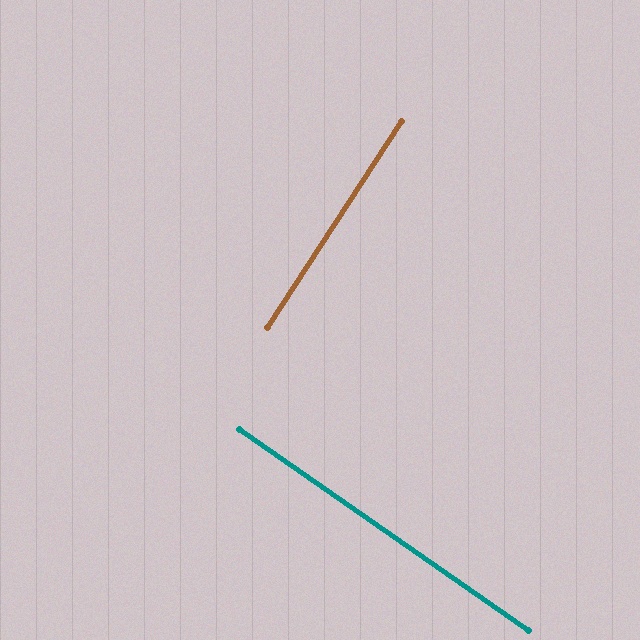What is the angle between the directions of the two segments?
Approximately 88 degrees.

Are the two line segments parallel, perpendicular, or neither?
Perpendicular — they meet at approximately 88°.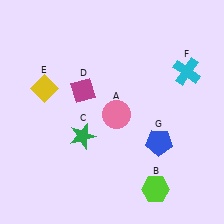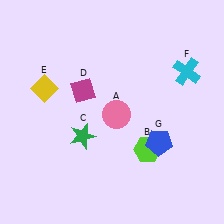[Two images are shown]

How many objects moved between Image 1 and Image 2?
1 object moved between the two images.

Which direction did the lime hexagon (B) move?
The lime hexagon (B) moved up.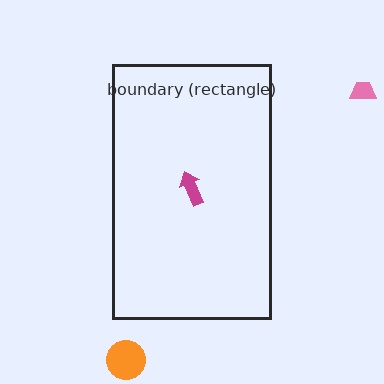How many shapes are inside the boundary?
1 inside, 2 outside.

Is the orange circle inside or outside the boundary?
Outside.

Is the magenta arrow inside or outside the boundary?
Inside.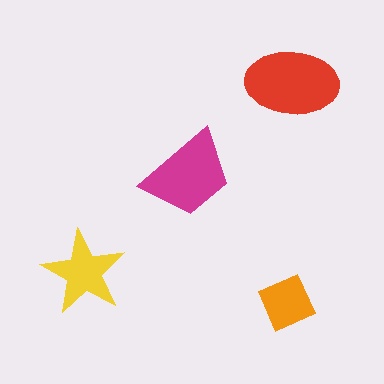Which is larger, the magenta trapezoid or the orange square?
The magenta trapezoid.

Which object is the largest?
The red ellipse.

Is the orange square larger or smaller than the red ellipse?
Smaller.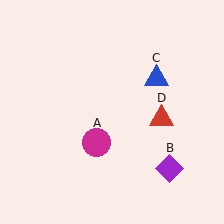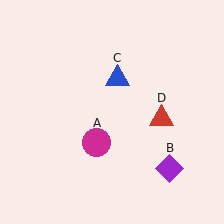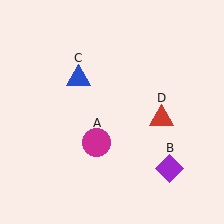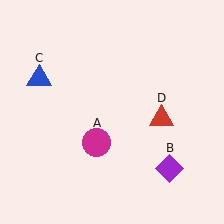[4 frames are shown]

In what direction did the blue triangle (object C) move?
The blue triangle (object C) moved left.